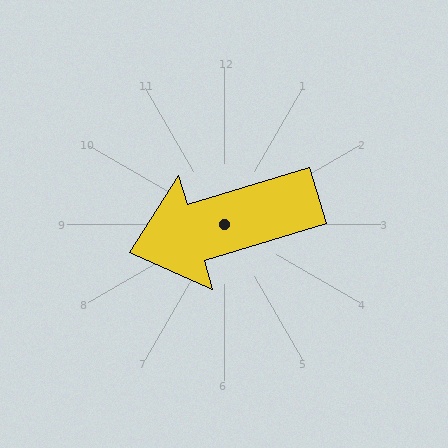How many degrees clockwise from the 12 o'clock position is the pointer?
Approximately 253 degrees.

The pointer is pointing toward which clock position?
Roughly 8 o'clock.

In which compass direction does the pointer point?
West.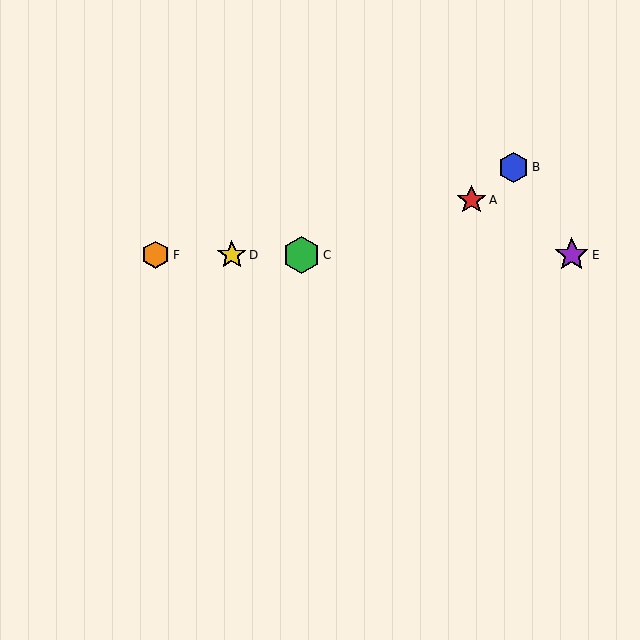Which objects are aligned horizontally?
Objects C, D, E, F are aligned horizontally.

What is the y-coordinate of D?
Object D is at y≈255.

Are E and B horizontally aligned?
No, E is at y≈255 and B is at y≈167.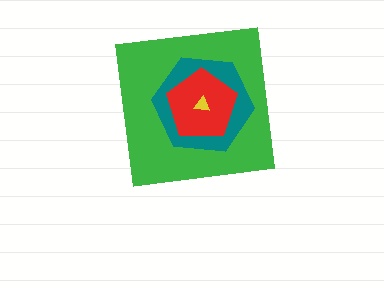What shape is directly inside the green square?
The teal hexagon.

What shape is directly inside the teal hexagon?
The red pentagon.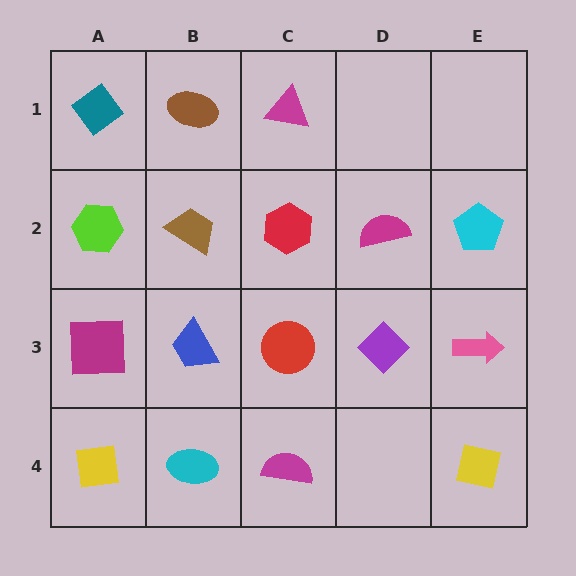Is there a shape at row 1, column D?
No, that cell is empty.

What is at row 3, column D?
A purple diamond.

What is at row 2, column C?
A red hexagon.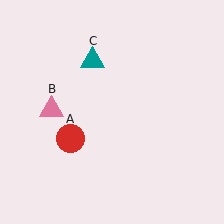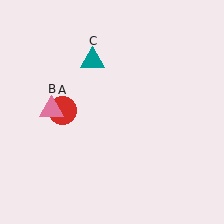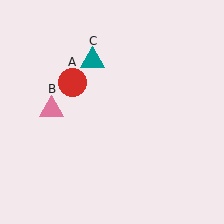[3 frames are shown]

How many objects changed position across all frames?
1 object changed position: red circle (object A).